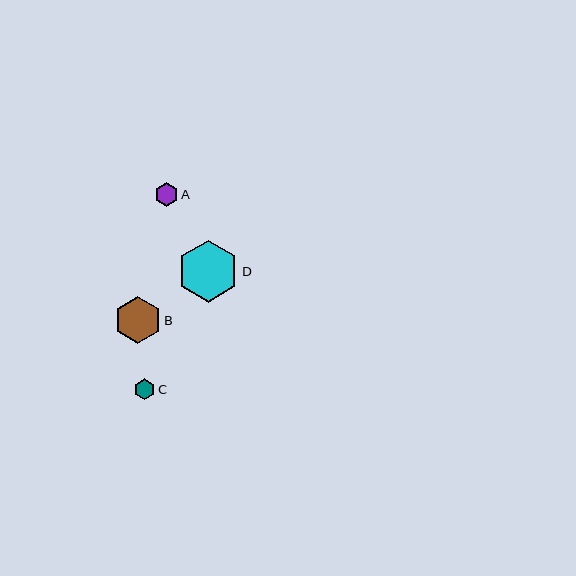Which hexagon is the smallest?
Hexagon C is the smallest with a size of approximately 21 pixels.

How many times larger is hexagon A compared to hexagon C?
Hexagon A is approximately 1.1 times the size of hexagon C.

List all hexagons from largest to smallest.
From largest to smallest: D, B, A, C.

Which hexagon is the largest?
Hexagon D is the largest with a size of approximately 62 pixels.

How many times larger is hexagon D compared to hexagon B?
Hexagon D is approximately 1.3 times the size of hexagon B.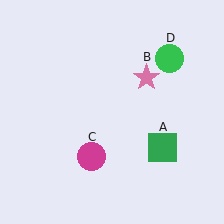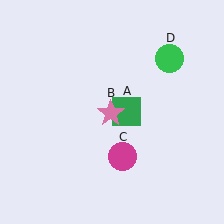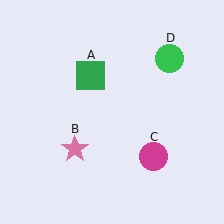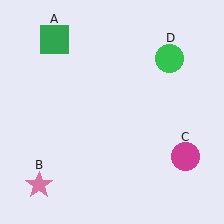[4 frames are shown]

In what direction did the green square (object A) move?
The green square (object A) moved up and to the left.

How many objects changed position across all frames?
3 objects changed position: green square (object A), pink star (object B), magenta circle (object C).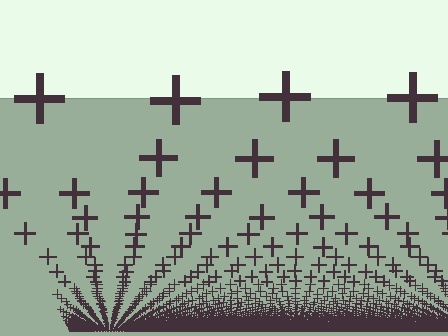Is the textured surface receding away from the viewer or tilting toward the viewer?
The surface appears to tilt toward the viewer. Texture elements get larger and sparser toward the top.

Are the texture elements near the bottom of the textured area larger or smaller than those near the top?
Smaller. The gradient is inverted — elements near the bottom are smaller and denser.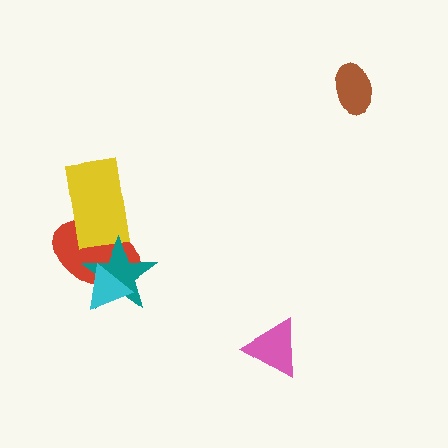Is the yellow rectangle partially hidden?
No, no other shape covers it.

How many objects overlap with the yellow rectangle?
1 object overlaps with the yellow rectangle.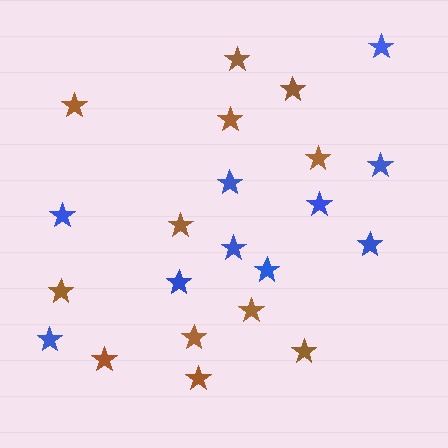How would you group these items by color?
There are 2 groups: one group of brown stars (12) and one group of blue stars (10).